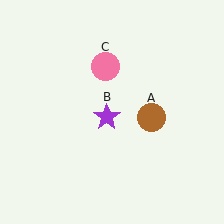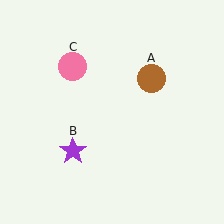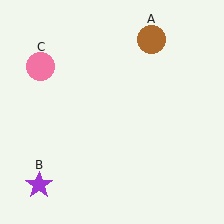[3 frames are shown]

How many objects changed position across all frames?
3 objects changed position: brown circle (object A), purple star (object B), pink circle (object C).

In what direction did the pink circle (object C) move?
The pink circle (object C) moved left.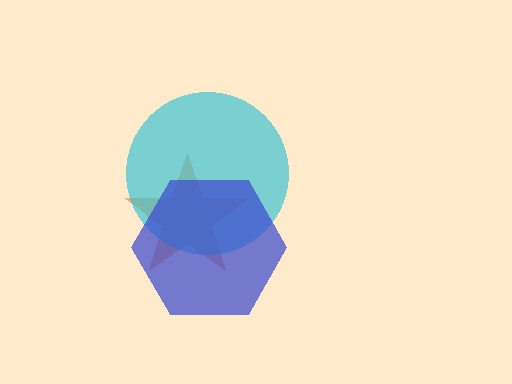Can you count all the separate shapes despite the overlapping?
Yes, there are 3 separate shapes.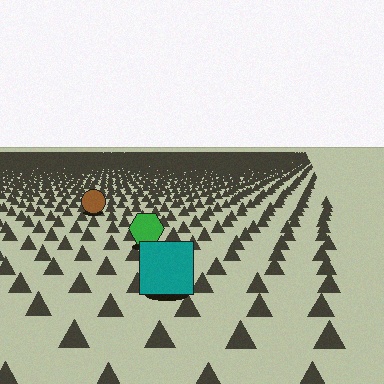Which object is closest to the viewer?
The teal square is closest. The texture marks near it are larger and more spread out.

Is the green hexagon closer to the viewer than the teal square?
No. The teal square is closer — you can tell from the texture gradient: the ground texture is coarser near it.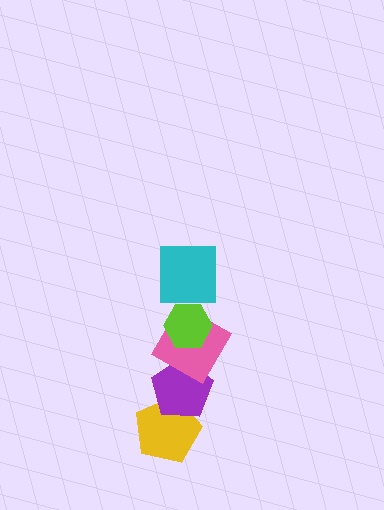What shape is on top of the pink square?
The lime hexagon is on top of the pink square.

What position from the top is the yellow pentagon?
The yellow pentagon is 5th from the top.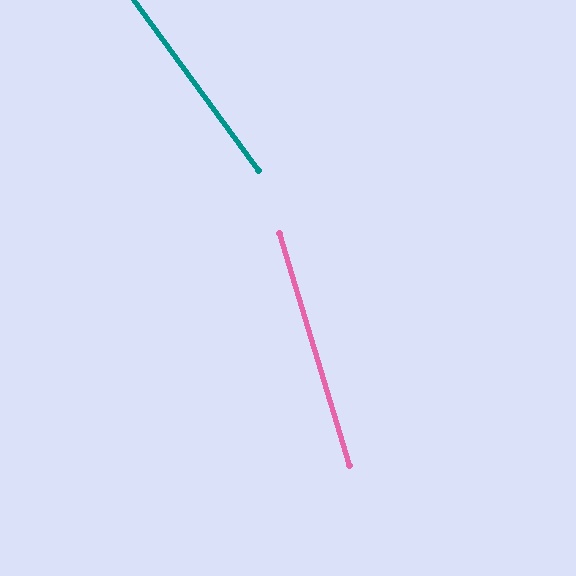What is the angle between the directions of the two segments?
Approximately 19 degrees.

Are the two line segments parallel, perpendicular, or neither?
Neither parallel nor perpendicular — they differ by about 19°.